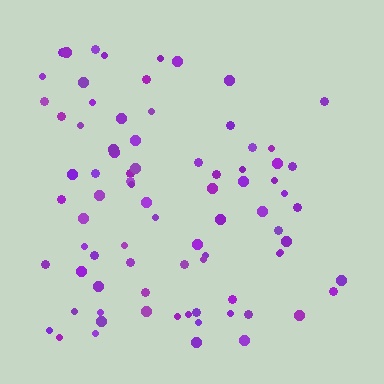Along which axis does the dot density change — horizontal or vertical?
Horizontal.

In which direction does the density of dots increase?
From right to left, with the left side densest.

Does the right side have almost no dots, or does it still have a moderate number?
Still a moderate number, just noticeably fewer than the left.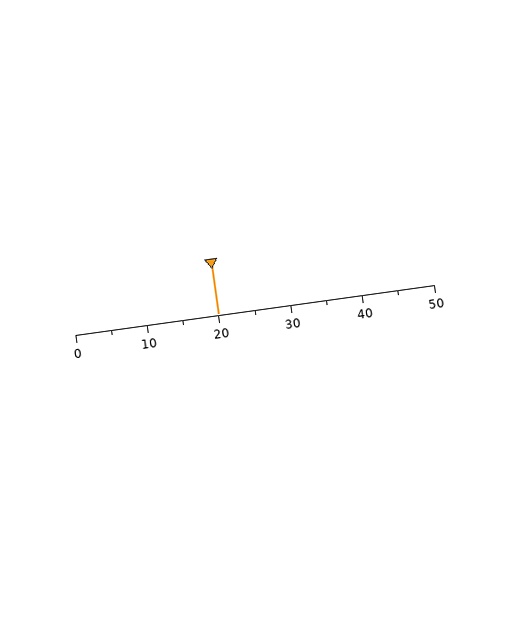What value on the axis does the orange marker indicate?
The marker indicates approximately 20.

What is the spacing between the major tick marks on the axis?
The major ticks are spaced 10 apart.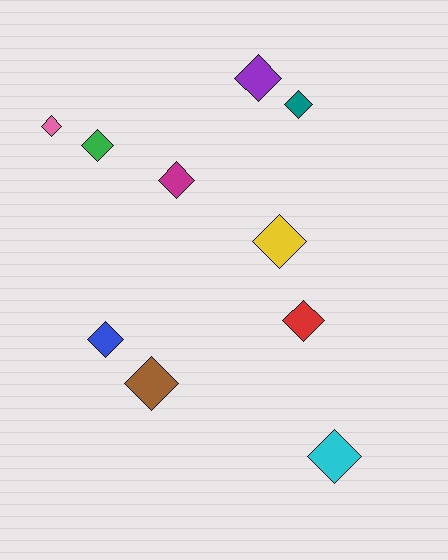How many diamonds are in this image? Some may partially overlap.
There are 10 diamonds.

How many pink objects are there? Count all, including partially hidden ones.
There is 1 pink object.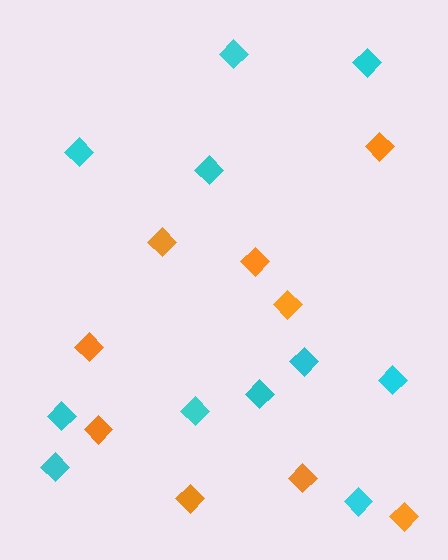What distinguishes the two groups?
There are 2 groups: one group of orange diamonds (9) and one group of cyan diamonds (11).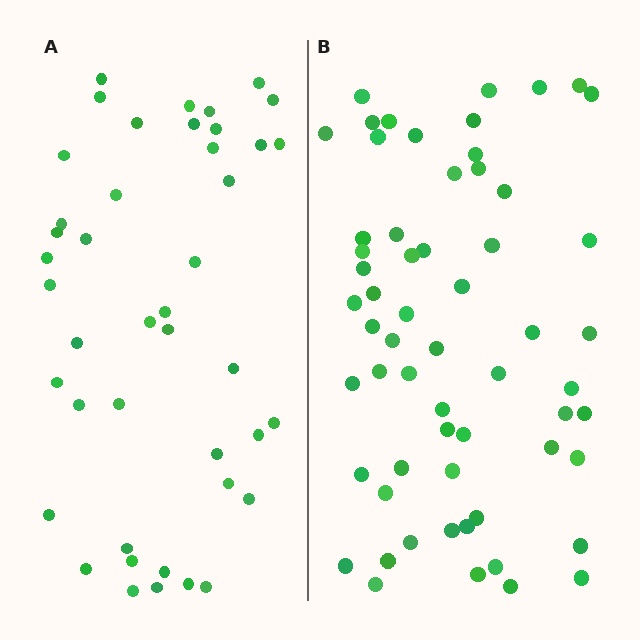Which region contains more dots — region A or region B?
Region B (the right region) has more dots.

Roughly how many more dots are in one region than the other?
Region B has approximately 15 more dots than region A.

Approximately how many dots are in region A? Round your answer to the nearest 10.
About 40 dots. (The exact count is 43, which rounds to 40.)